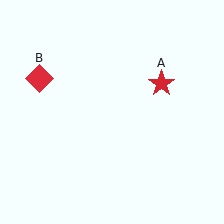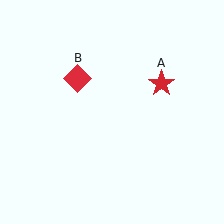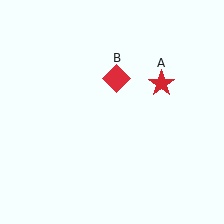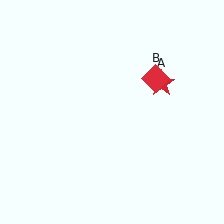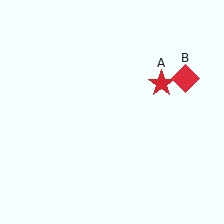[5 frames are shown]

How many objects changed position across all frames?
1 object changed position: red diamond (object B).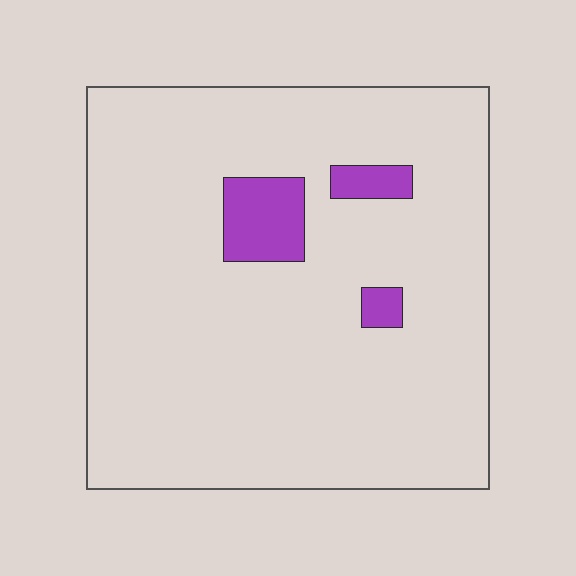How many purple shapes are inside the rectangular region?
3.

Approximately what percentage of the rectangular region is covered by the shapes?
Approximately 5%.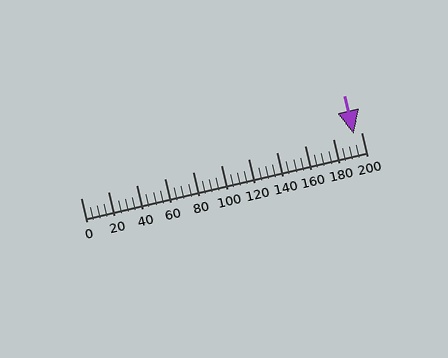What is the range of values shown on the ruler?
The ruler shows values from 0 to 200.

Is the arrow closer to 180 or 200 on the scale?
The arrow is closer to 200.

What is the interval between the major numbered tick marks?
The major tick marks are spaced 20 units apart.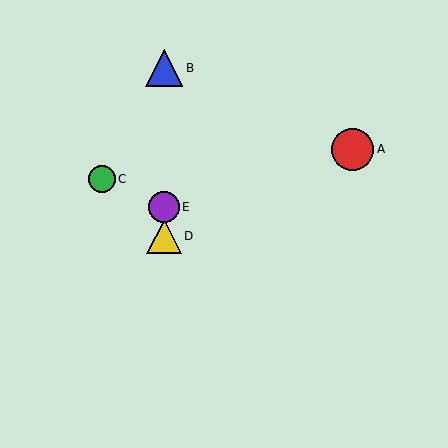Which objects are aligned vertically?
Objects B, D, E are aligned vertically.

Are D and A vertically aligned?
No, D is at x≈164 and A is at x≈353.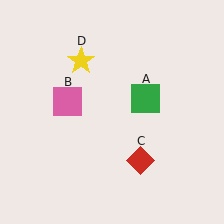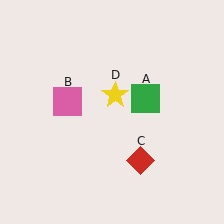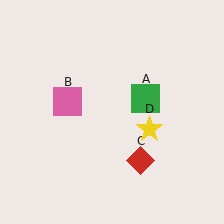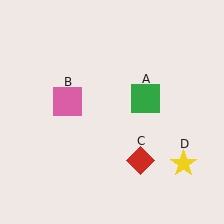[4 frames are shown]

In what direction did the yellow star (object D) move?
The yellow star (object D) moved down and to the right.